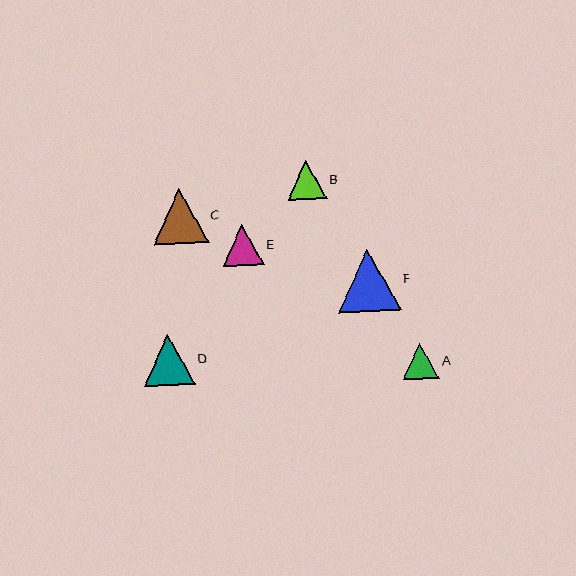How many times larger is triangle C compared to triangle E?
Triangle C is approximately 1.4 times the size of triangle E.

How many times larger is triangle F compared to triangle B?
Triangle F is approximately 1.6 times the size of triangle B.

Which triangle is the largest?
Triangle F is the largest with a size of approximately 63 pixels.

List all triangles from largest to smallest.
From largest to smallest: F, C, D, E, B, A.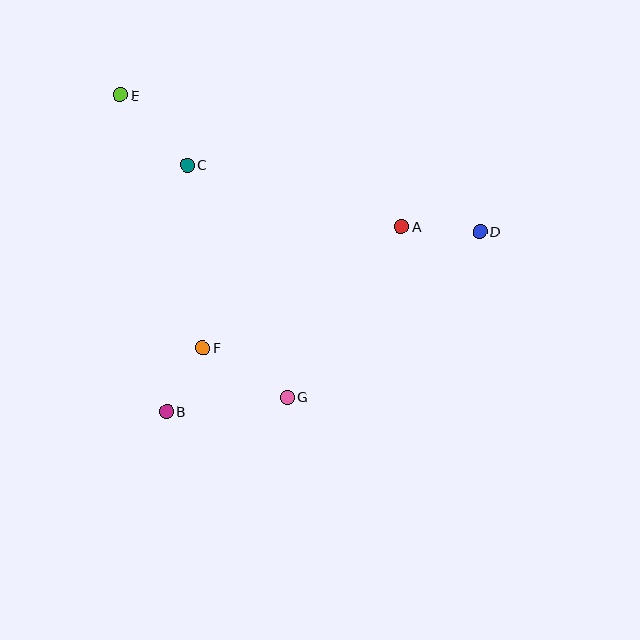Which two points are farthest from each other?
Points D and E are farthest from each other.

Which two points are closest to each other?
Points B and F are closest to each other.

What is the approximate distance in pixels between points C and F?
The distance between C and F is approximately 184 pixels.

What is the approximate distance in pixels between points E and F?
The distance between E and F is approximately 266 pixels.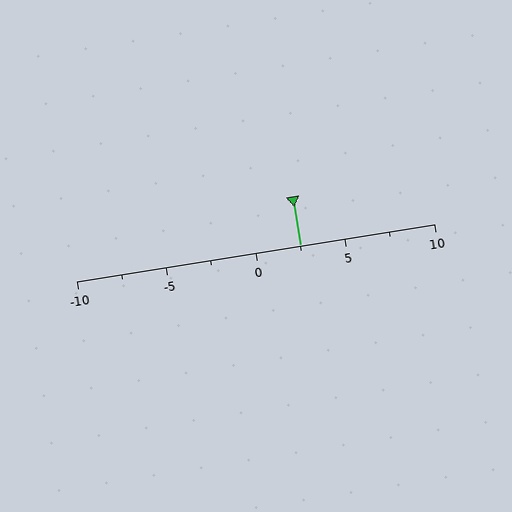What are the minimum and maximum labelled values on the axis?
The axis runs from -10 to 10.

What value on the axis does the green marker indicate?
The marker indicates approximately 2.5.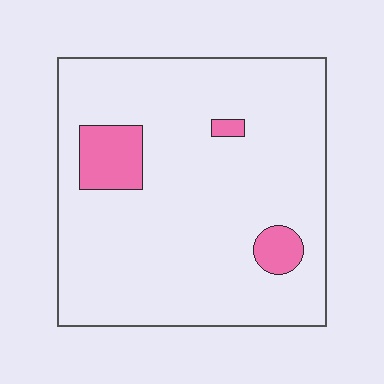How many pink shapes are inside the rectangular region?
3.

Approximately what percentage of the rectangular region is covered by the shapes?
Approximately 10%.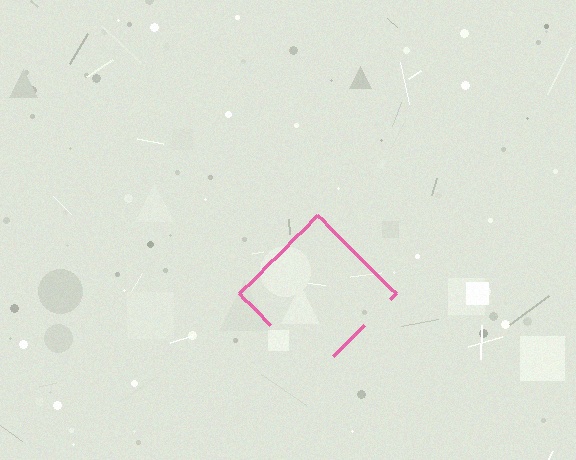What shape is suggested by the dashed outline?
The dashed outline suggests a diamond.